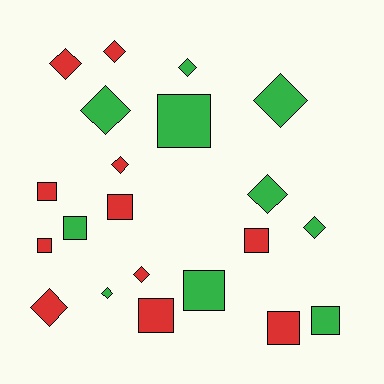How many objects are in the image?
There are 21 objects.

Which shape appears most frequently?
Diamond, with 11 objects.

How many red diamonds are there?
There are 5 red diamonds.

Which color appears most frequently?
Red, with 11 objects.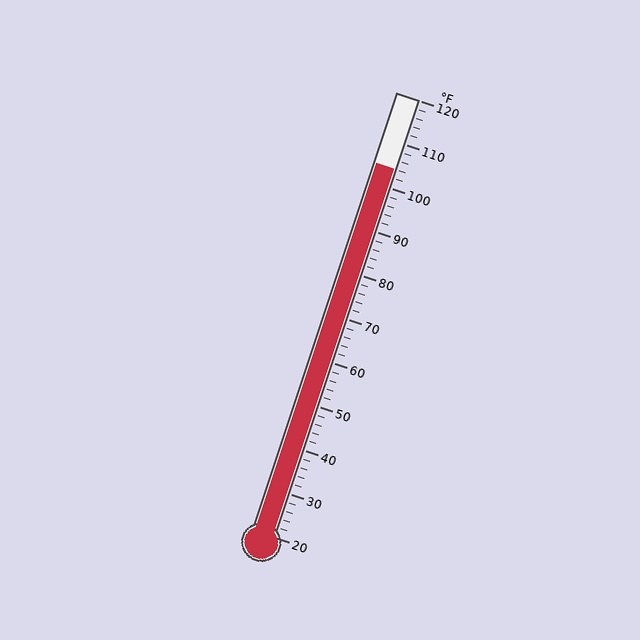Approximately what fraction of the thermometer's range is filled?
The thermometer is filled to approximately 85% of its range.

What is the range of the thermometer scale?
The thermometer scale ranges from 20°F to 120°F.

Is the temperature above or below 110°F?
The temperature is below 110°F.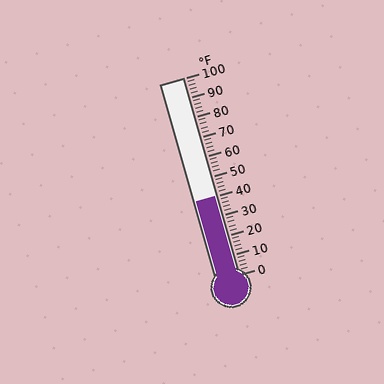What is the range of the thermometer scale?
The thermometer scale ranges from 0°F to 100°F.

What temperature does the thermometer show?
The thermometer shows approximately 40°F.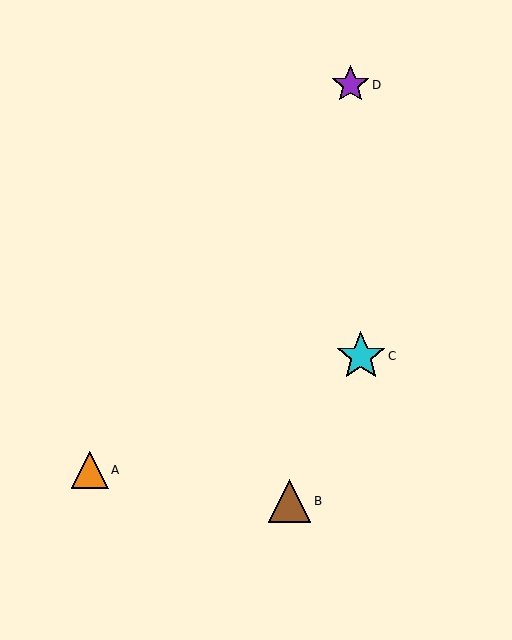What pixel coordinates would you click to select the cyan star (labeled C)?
Click at (361, 356) to select the cyan star C.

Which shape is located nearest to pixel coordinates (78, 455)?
The orange triangle (labeled A) at (90, 470) is nearest to that location.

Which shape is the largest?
The cyan star (labeled C) is the largest.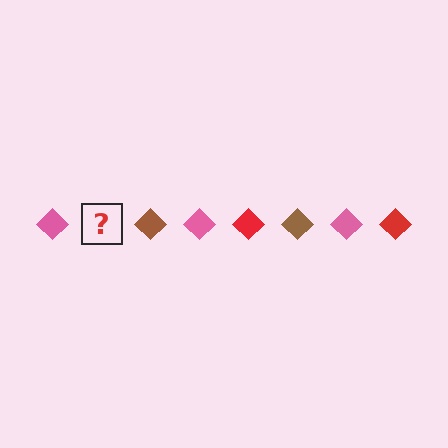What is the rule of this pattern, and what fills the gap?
The rule is that the pattern cycles through pink, red, brown diamonds. The gap should be filled with a red diamond.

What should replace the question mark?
The question mark should be replaced with a red diamond.